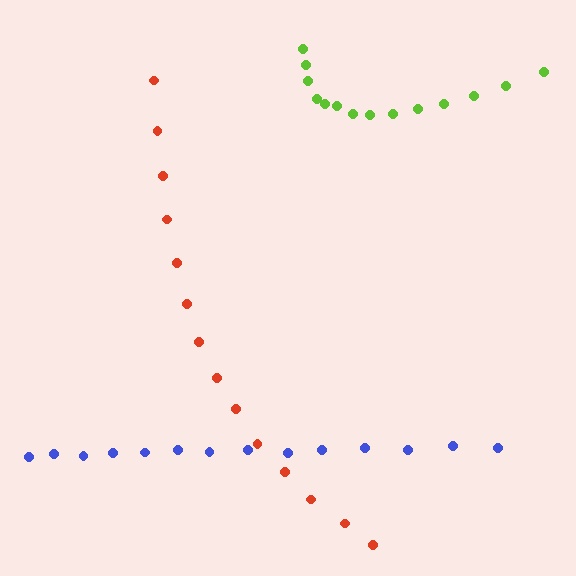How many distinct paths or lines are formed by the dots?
There are 3 distinct paths.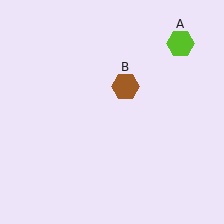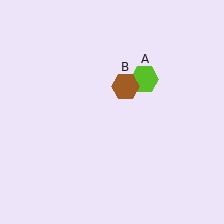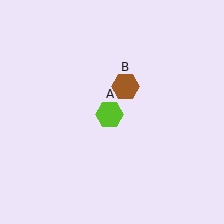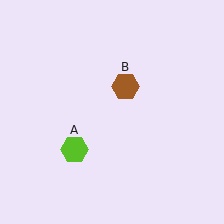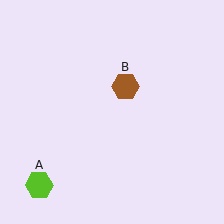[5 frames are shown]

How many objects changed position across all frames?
1 object changed position: lime hexagon (object A).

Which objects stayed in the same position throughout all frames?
Brown hexagon (object B) remained stationary.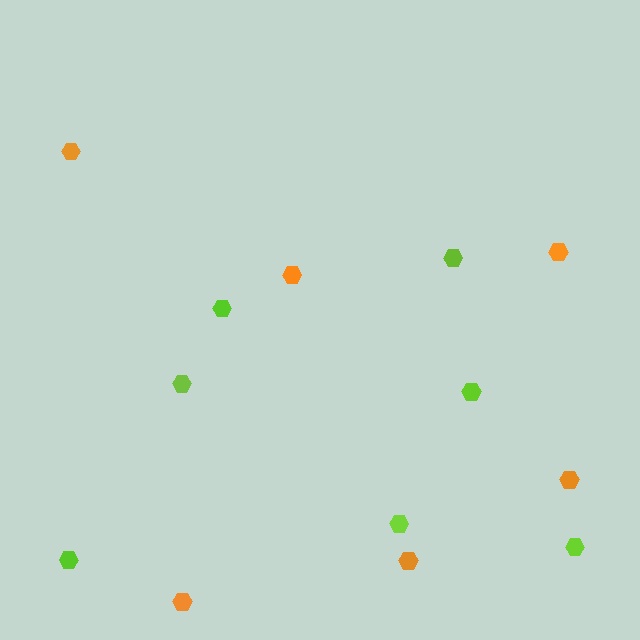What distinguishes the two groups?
There are 2 groups: one group of orange hexagons (6) and one group of lime hexagons (7).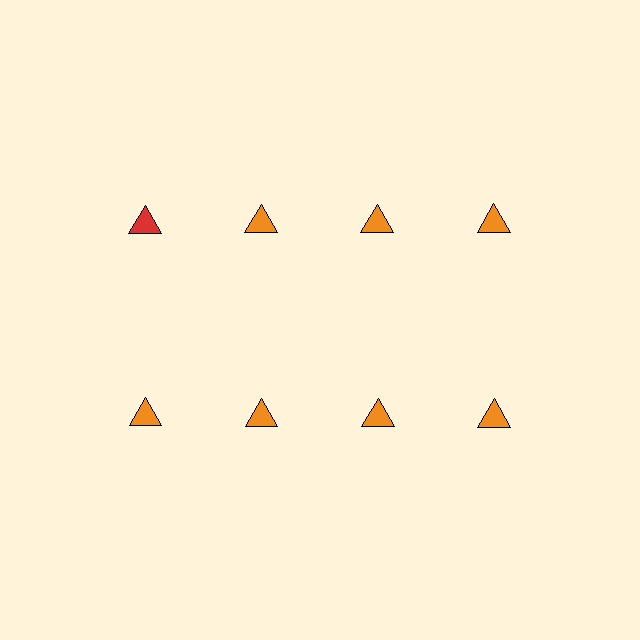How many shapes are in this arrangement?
There are 8 shapes arranged in a grid pattern.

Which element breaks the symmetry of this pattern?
The red triangle in the top row, leftmost column breaks the symmetry. All other shapes are orange triangles.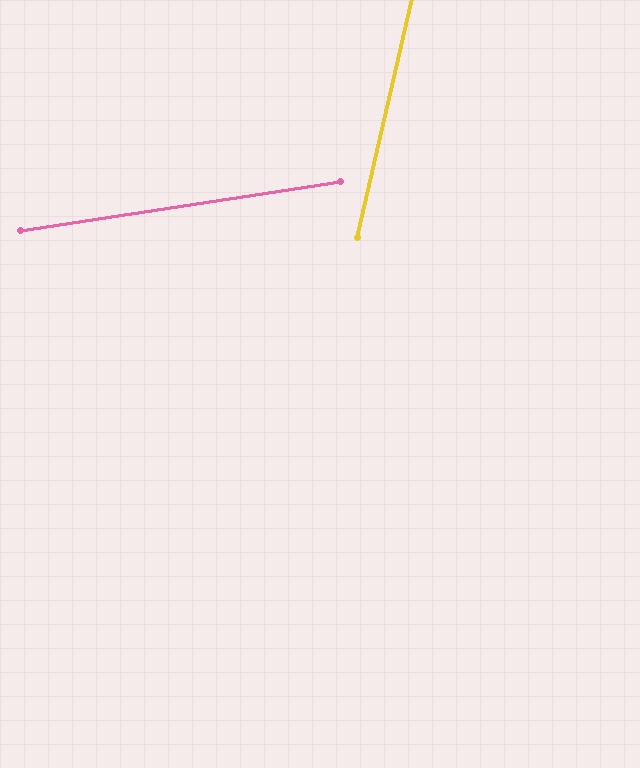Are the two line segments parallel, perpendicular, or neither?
Neither parallel nor perpendicular — they differ by about 68°.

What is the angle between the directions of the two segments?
Approximately 68 degrees.